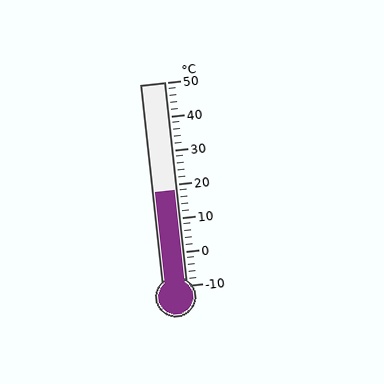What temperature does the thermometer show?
The thermometer shows approximately 18°C.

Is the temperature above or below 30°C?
The temperature is below 30°C.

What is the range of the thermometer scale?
The thermometer scale ranges from -10°C to 50°C.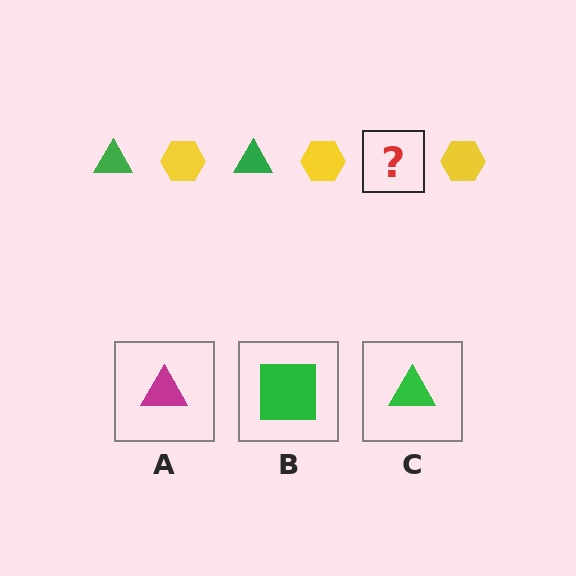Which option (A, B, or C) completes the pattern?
C.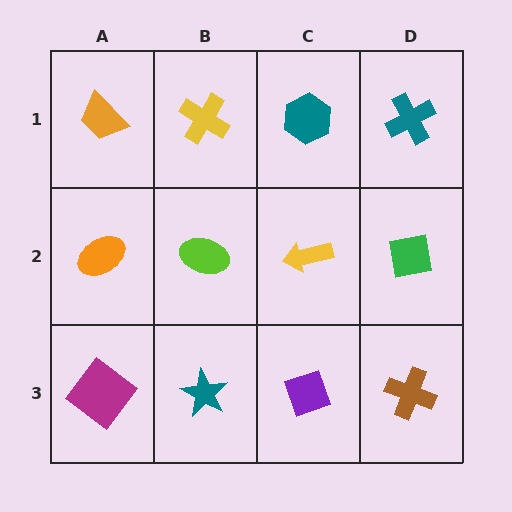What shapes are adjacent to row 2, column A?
An orange trapezoid (row 1, column A), a magenta diamond (row 3, column A), a lime ellipse (row 2, column B).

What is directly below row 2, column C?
A purple diamond.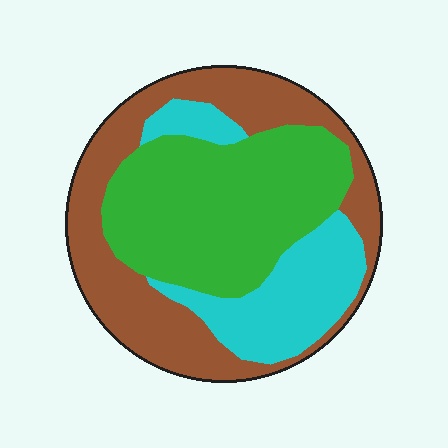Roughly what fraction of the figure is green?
Green covers 39% of the figure.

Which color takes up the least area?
Cyan, at roughly 20%.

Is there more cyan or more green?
Green.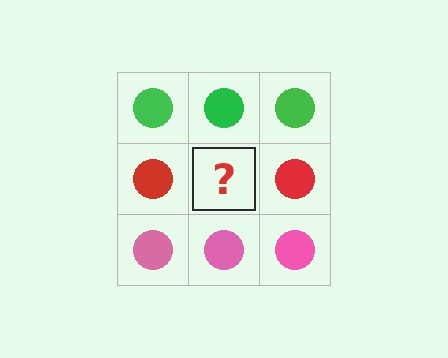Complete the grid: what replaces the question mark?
The question mark should be replaced with a red circle.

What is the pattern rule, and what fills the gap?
The rule is that each row has a consistent color. The gap should be filled with a red circle.